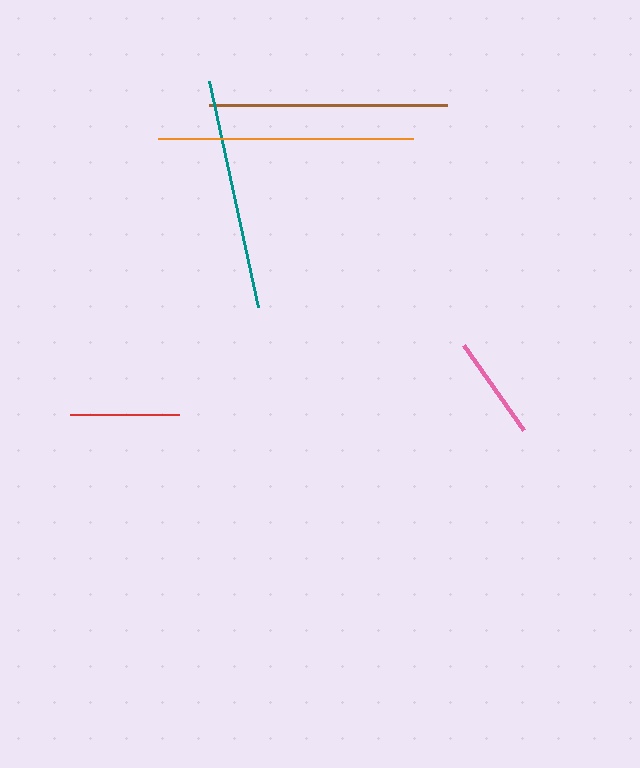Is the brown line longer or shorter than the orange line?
The orange line is longer than the brown line.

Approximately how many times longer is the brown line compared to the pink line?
The brown line is approximately 2.3 times the length of the pink line.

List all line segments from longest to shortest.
From longest to shortest: orange, brown, teal, red, pink.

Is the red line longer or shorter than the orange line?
The orange line is longer than the red line.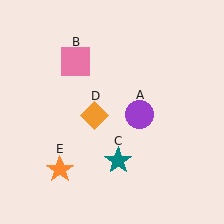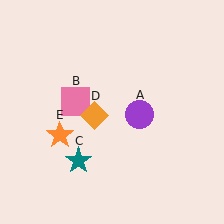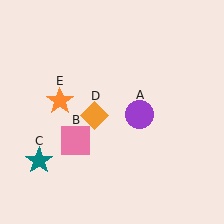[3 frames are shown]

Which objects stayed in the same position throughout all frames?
Purple circle (object A) and orange diamond (object D) remained stationary.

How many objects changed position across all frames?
3 objects changed position: pink square (object B), teal star (object C), orange star (object E).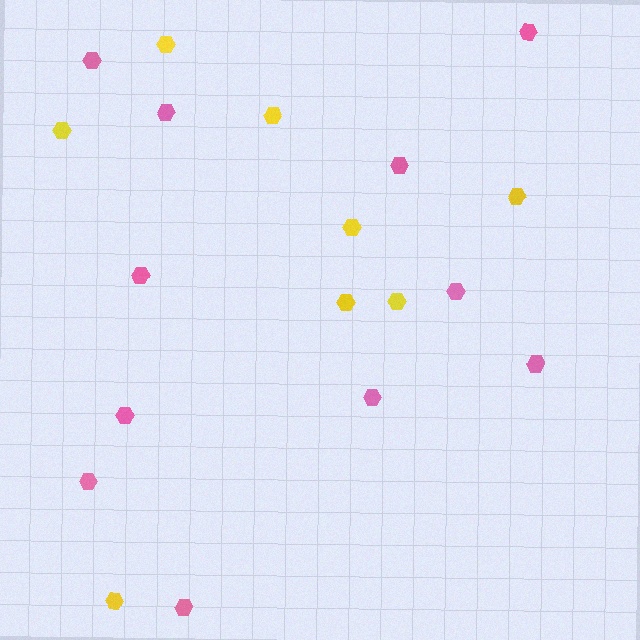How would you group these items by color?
There are 2 groups: one group of yellow hexagons (8) and one group of pink hexagons (11).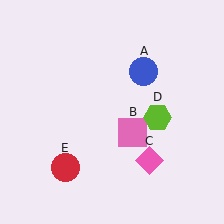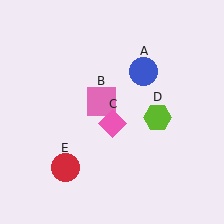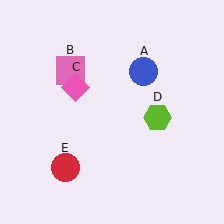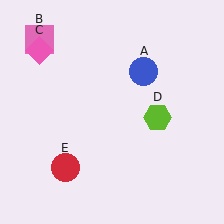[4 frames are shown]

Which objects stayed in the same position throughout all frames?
Blue circle (object A) and lime hexagon (object D) and red circle (object E) remained stationary.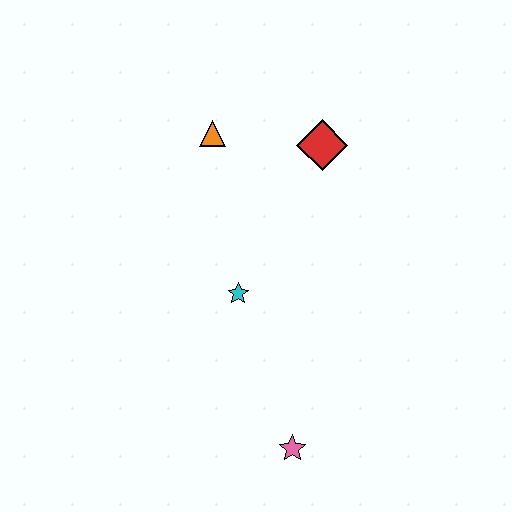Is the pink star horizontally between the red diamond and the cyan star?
Yes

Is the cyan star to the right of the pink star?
No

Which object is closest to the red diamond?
The orange triangle is closest to the red diamond.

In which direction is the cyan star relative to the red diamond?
The cyan star is below the red diamond.